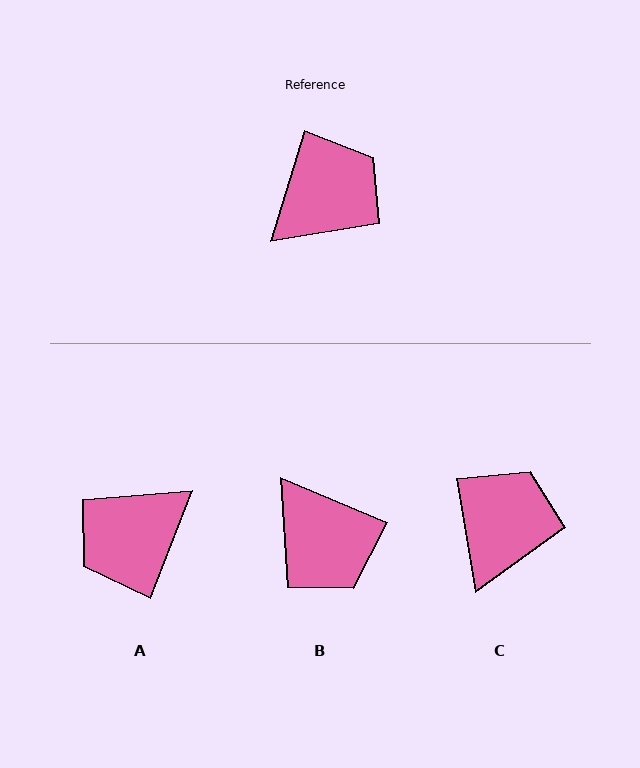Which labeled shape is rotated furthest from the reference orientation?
A, about 176 degrees away.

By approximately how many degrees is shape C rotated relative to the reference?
Approximately 27 degrees counter-clockwise.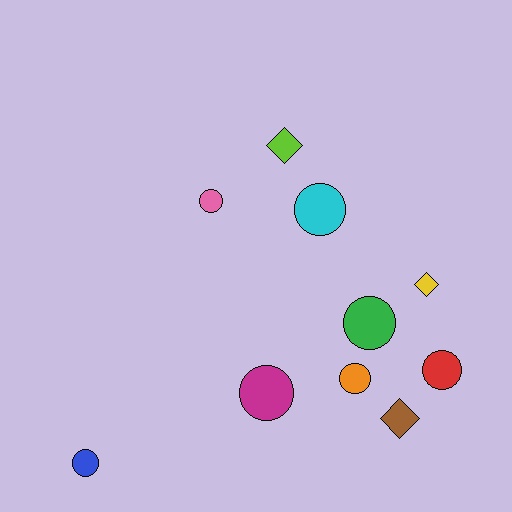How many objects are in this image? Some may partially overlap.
There are 10 objects.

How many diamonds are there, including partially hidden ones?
There are 3 diamonds.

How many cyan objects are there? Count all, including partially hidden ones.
There is 1 cyan object.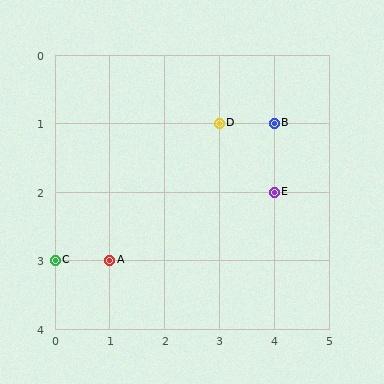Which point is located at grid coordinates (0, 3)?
Point C is at (0, 3).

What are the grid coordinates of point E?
Point E is at grid coordinates (4, 2).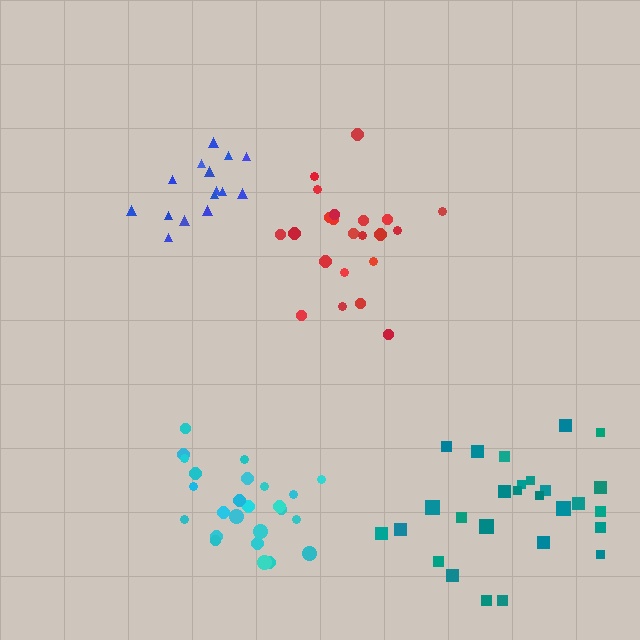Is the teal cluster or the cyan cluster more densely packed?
Cyan.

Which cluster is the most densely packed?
Cyan.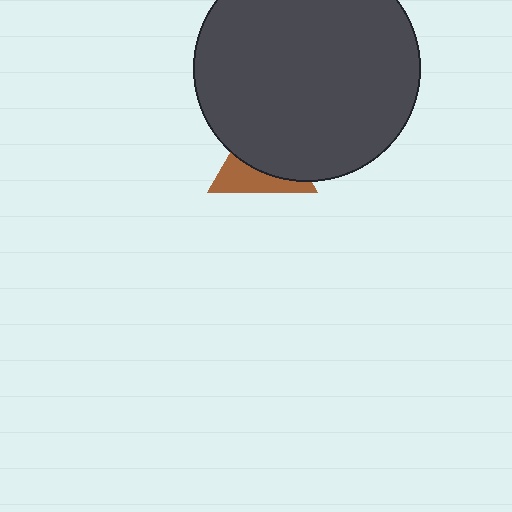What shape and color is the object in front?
The object in front is a dark gray circle.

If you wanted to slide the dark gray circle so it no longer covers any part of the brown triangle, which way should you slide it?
Slide it up — that is the most direct way to separate the two shapes.